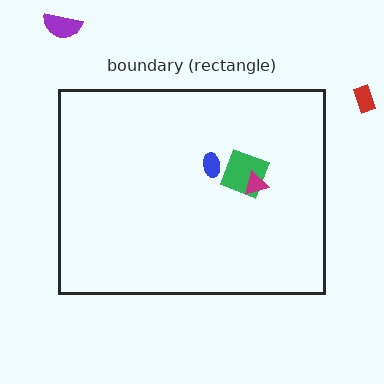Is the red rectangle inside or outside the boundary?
Outside.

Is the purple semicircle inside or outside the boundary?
Outside.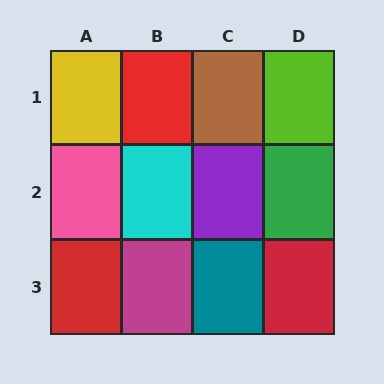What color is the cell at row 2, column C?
Purple.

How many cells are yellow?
1 cell is yellow.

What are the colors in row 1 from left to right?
Yellow, red, brown, lime.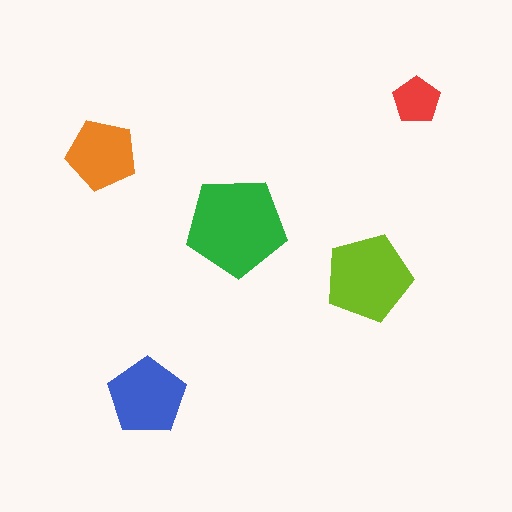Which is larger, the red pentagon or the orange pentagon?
The orange one.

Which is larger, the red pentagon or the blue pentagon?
The blue one.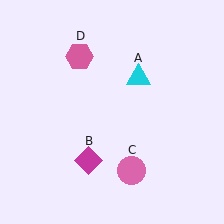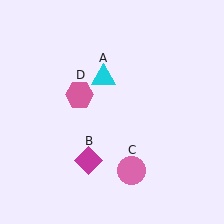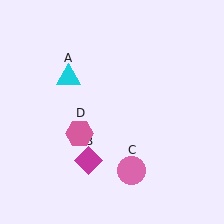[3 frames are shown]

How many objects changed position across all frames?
2 objects changed position: cyan triangle (object A), pink hexagon (object D).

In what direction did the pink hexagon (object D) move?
The pink hexagon (object D) moved down.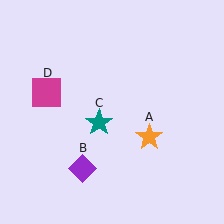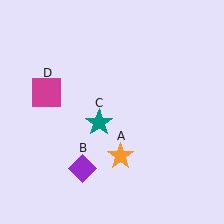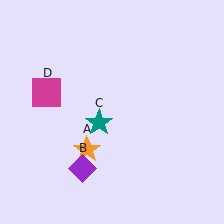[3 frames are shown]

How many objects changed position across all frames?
1 object changed position: orange star (object A).